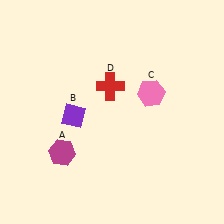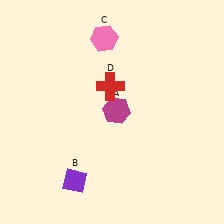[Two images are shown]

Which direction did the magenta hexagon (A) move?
The magenta hexagon (A) moved right.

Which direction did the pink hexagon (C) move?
The pink hexagon (C) moved up.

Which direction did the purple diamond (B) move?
The purple diamond (B) moved down.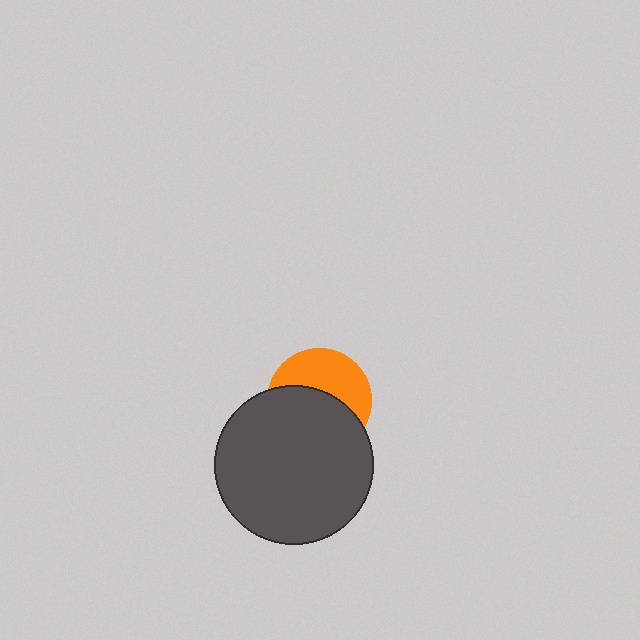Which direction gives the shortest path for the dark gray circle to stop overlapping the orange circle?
Moving down gives the shortest separation.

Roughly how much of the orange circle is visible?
A small part of it is visible (roughly 45%).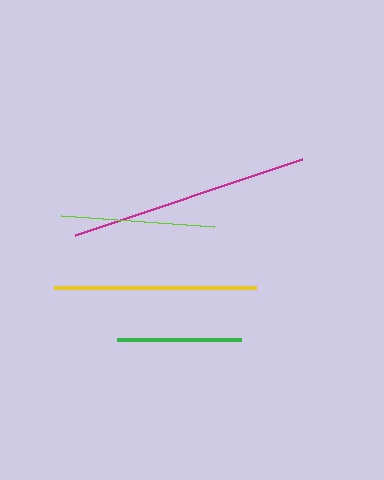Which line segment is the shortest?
The green line is the shortest at approximately 124 pixels.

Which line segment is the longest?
The magenta line is the longest at approximately 240 pixels.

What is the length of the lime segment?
The lime segment is approximately 153 pixels long.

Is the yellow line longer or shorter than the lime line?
The yellow line is longer than the lime line.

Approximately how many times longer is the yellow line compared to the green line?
The yellow line is approximately 1.6 times the length of the green line.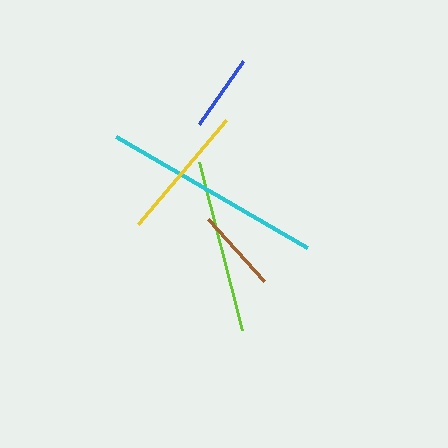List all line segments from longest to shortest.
From longest to shortest: cyan, lime, yellow, brown, blue.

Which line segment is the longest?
The cyan line is the longest at approximately 221 pixels.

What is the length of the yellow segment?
The yellow segment is approximately 137 pixels long.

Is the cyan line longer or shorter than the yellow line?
The cyan line is longer than the yellow line.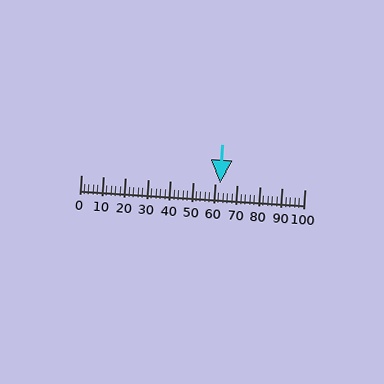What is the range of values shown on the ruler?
The ruler shows values from 0 to 100.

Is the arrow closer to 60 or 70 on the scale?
The arrow is closer to 60.